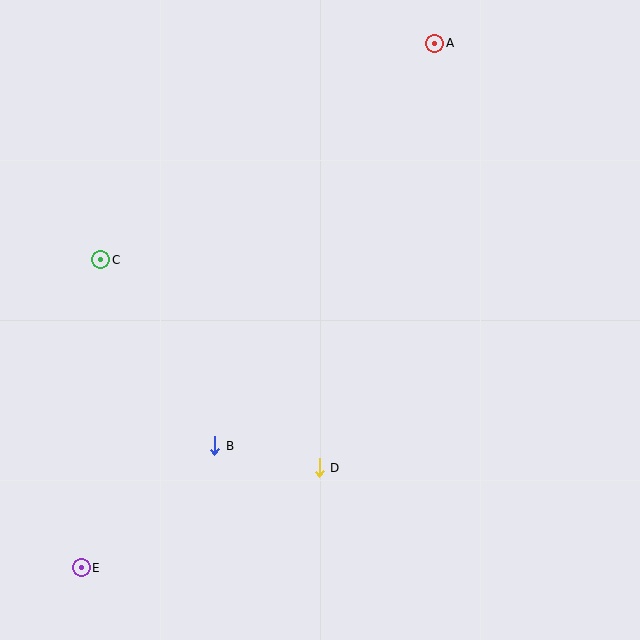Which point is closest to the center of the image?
Point D at (319, 468) is closest to the center.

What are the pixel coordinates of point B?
Point B is at (215, 446).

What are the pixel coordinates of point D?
Point D is at (319, 468).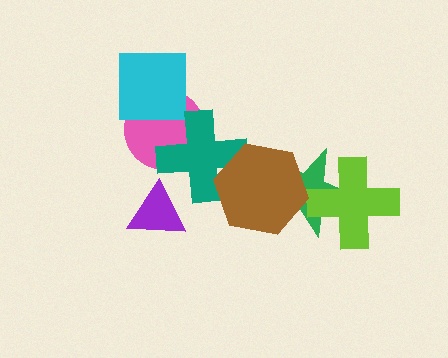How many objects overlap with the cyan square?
1 object overlaps with the cyan square.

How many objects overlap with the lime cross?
1 object overlaps with the lime cross.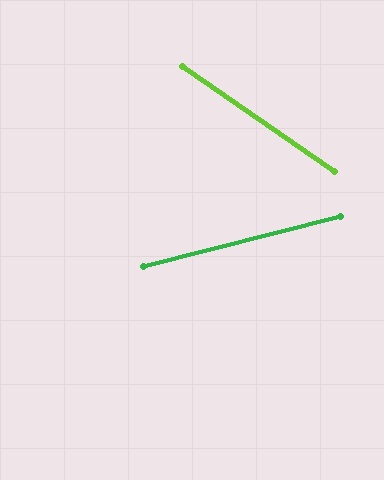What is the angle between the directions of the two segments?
Approximately 49 degrees.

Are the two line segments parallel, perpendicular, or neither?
Neither parallel nor perpendicular — they differ by about 49°.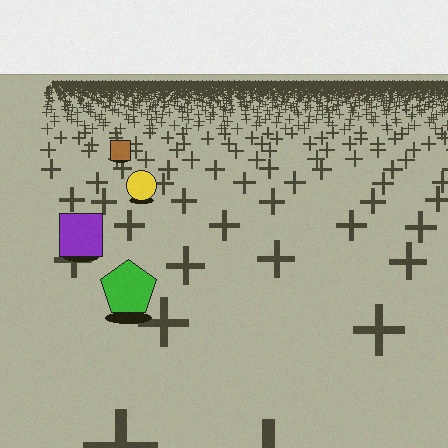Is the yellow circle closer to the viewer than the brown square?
Yes. The yellow circle is closer — you can tell from the texture gradient: the ground texture is coarser near it.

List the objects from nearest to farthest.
From nearest to farthest: the green pentagon, the purple square, the yellow circle, the brown square.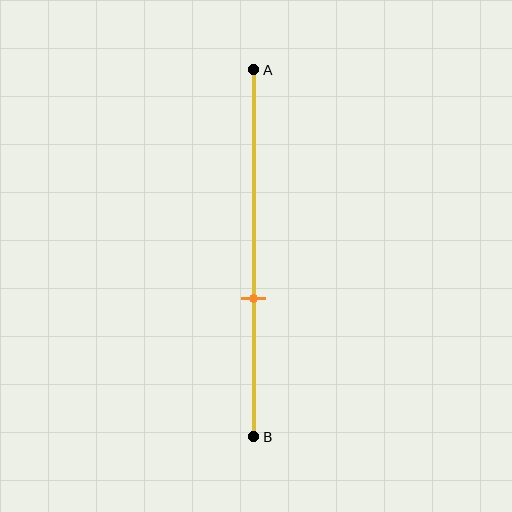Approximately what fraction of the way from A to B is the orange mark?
The orange mark is approximately 60% of the way from A to B.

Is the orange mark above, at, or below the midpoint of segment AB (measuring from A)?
The orange mark is below the midpoint of segment AB.